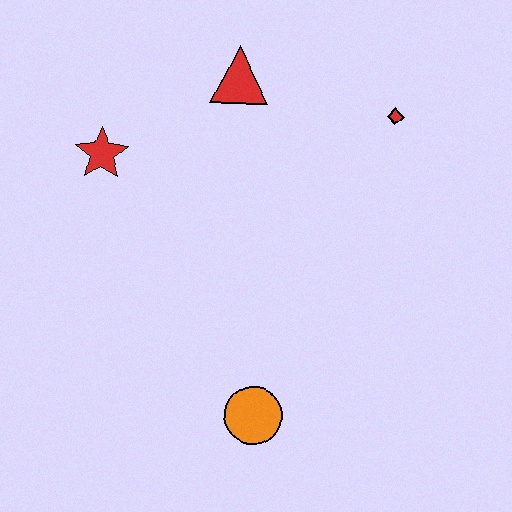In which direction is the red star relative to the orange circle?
The red star is above the orange circle.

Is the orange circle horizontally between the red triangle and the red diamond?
Yes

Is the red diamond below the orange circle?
No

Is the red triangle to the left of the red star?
No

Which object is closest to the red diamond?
The red triangle is closest to the red diamond.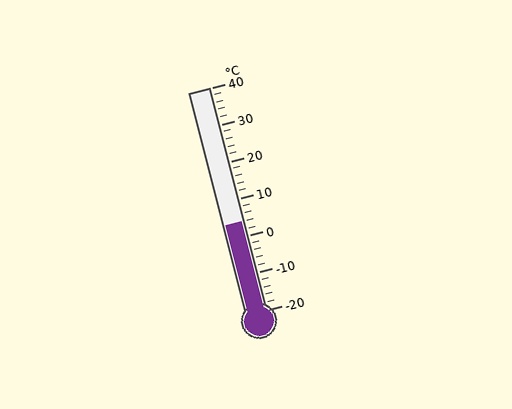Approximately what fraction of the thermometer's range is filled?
The thermometer is filled to approximately 40% of its range.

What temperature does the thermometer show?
The thermometer shows approximately 4°C.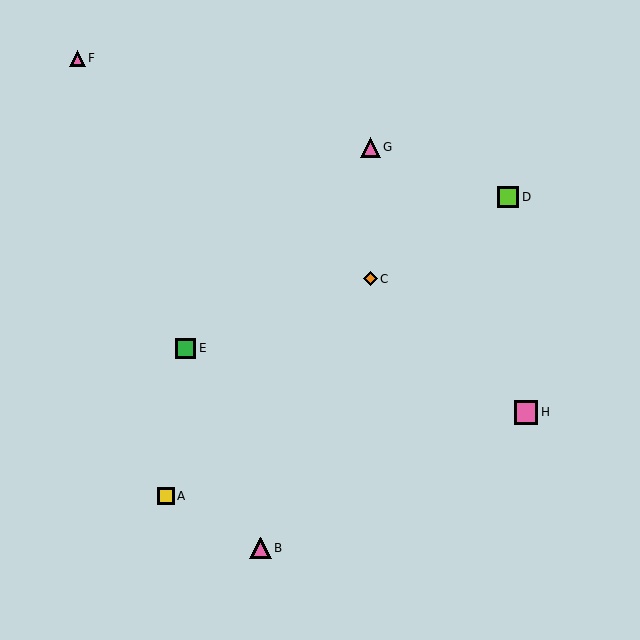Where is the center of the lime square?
The center of the lime square is at (508, 197).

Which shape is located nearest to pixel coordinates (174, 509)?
The yellow square (labeled A) at (166, 496) is nearest to that location.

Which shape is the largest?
The pink square (labeled H) is the largest.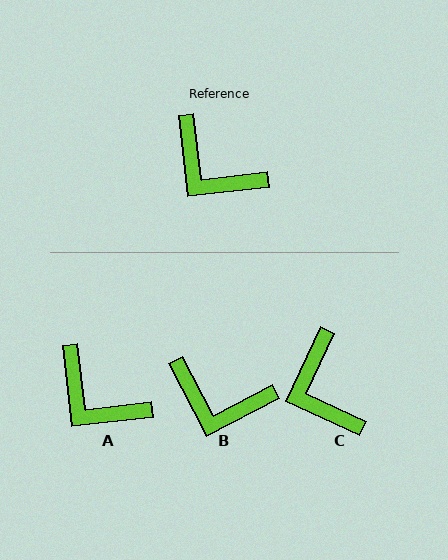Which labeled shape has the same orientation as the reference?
A.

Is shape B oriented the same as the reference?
No, it is off by about 21 degrees.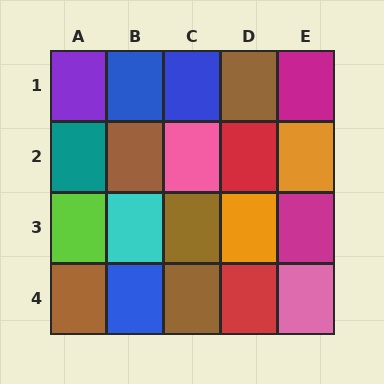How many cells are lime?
1 cell is lime.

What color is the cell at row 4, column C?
Brown.